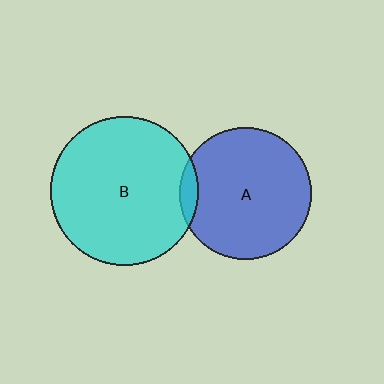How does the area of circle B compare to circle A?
Approximately 1.3 times.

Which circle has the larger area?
Circle B (cyan).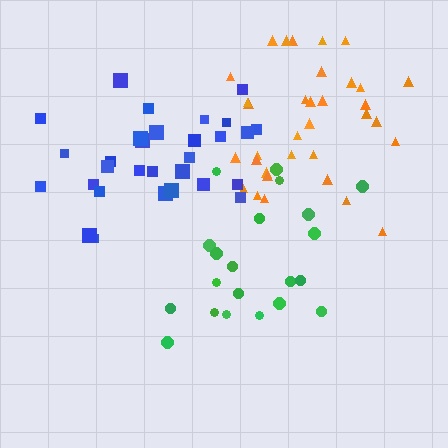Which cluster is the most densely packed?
Blue.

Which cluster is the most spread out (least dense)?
Green.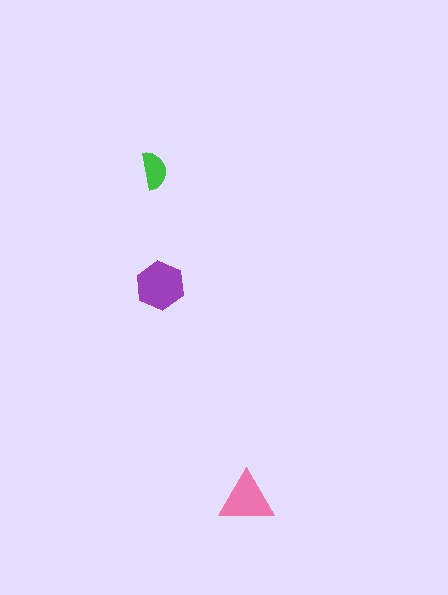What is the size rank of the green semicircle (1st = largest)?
3rd.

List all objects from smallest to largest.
The green semicircle, the pink triangle, the purple hexagon.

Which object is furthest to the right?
The pink triangle is rightmost.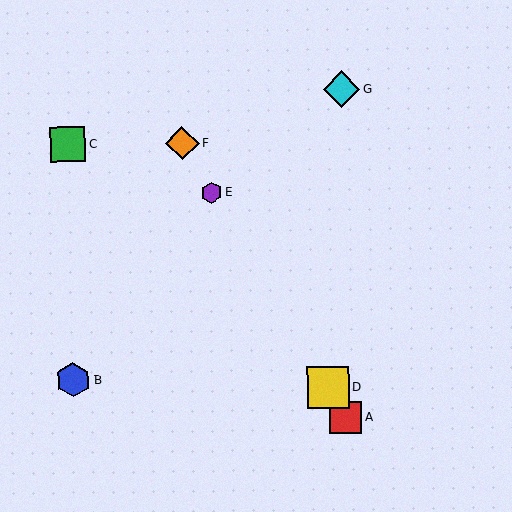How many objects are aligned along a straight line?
4 objects (A, D, E, F) are aligned along a straight line.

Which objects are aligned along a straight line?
Objects A, D, E, F are aligned along a straight line.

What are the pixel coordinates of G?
Object G is at (342, 89).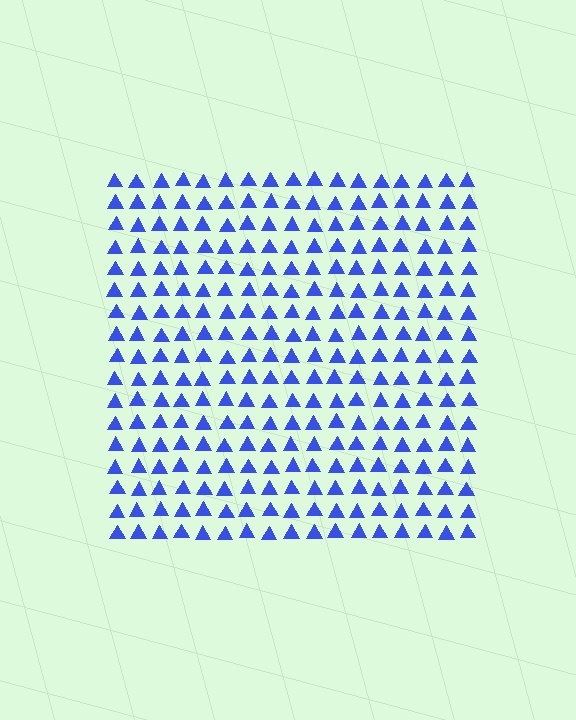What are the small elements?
The small elements are triangles.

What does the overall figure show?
The overall figure shows a square.